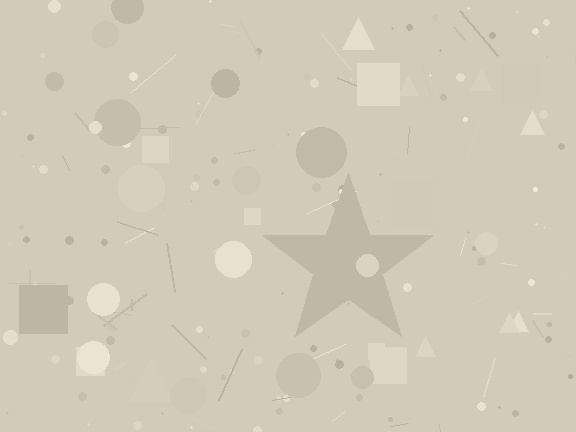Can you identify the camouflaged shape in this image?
The camouflaged shape is a star.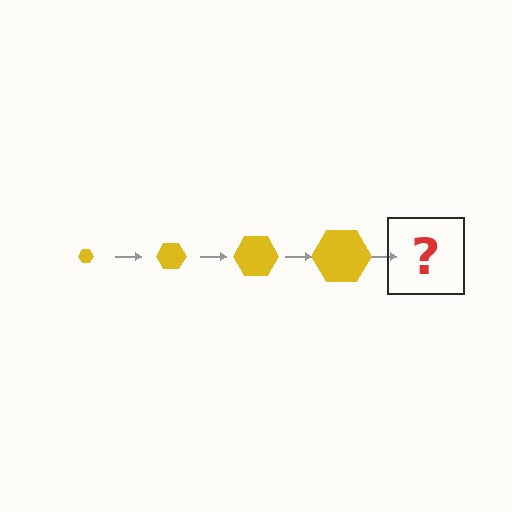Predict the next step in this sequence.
The next step is a yellow hexagon, larger than the previous one.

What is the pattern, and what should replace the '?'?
The pattern is that the hexagon gets progressively larger each step. The '?' should be a yellow hexagon, larger than the previous one.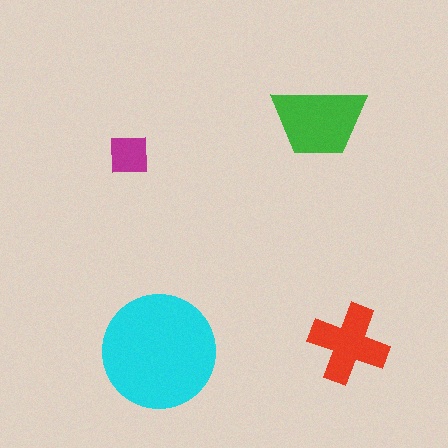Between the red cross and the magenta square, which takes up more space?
The red cross.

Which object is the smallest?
The magenta square.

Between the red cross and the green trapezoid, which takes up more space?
The green trapezoid.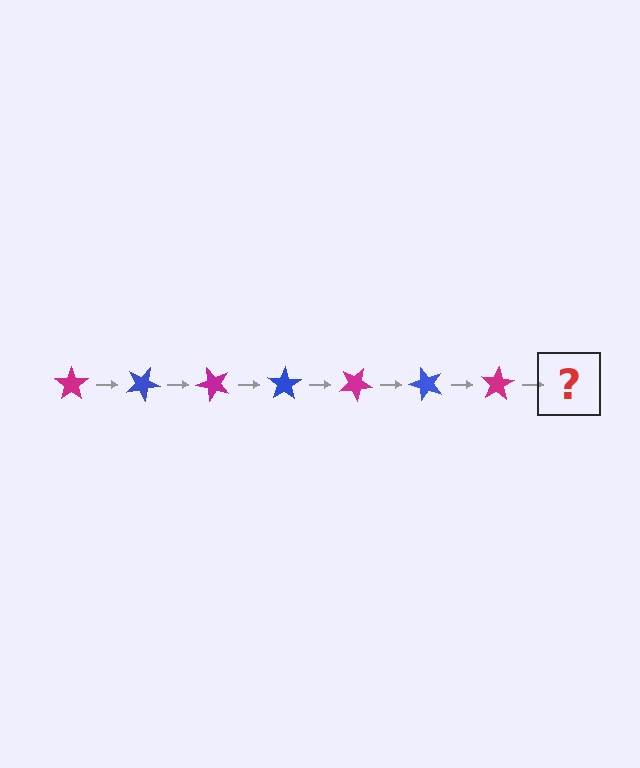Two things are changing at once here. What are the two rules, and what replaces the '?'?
The two rules are that it rotates 25 degrees each step and the color cycles through magenta and blue. The '?' should be a blue star, rotated 175 degrees from the start.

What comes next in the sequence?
The next element should be a blue star, rotated 175 degrees from the start.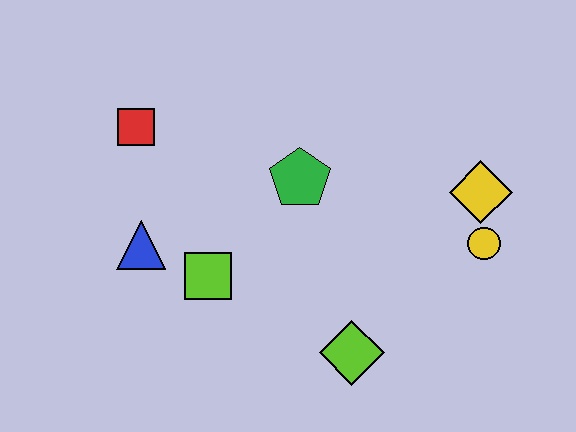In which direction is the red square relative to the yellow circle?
The red square is to the left of the yellow circle.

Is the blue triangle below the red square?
Yes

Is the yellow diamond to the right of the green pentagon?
Yes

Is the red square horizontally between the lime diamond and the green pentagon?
No